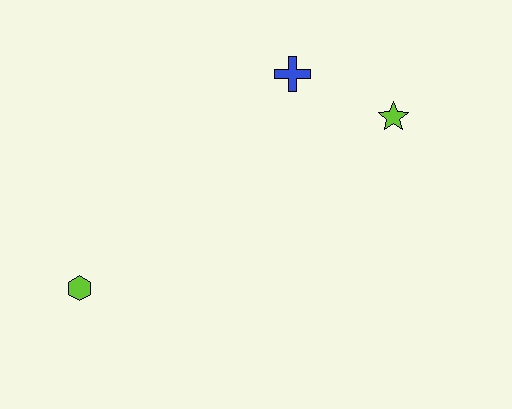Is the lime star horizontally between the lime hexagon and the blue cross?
No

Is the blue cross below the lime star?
No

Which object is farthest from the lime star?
The lime hexagon is farthest from the lime star.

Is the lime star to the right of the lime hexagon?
Yes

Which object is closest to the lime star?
The blue cross is closest to the lime star.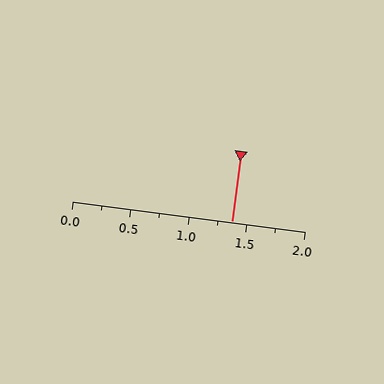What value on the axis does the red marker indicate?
The marker indicates approximately 1.38.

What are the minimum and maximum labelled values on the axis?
The axis runs from 0.0 to 2.0.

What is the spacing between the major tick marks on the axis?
The major ticks are spaced 0.5 apart.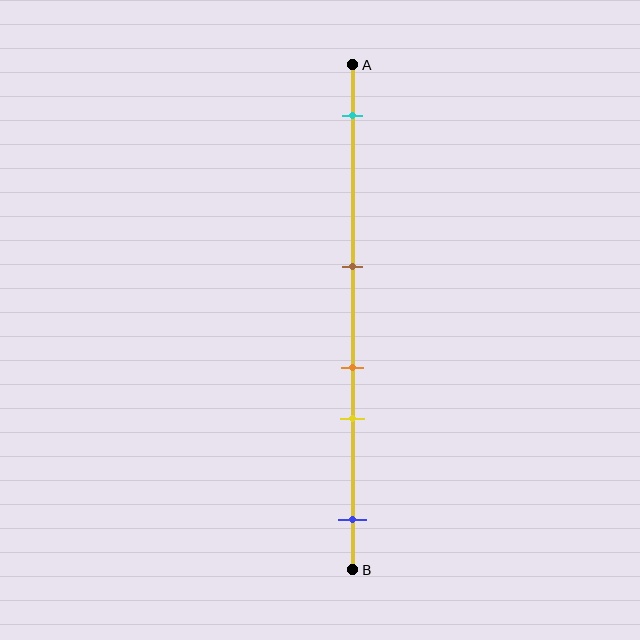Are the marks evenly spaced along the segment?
No, the marks are not evenly spaced.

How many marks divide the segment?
There are 5 marks dividing the segment.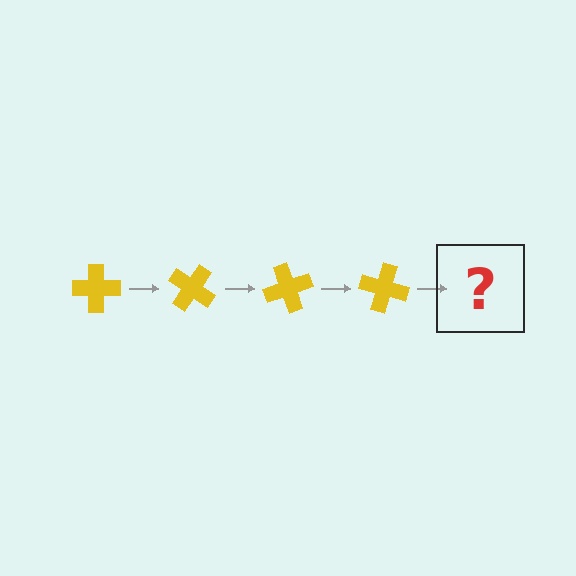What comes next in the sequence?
The next element should be a yellow cross rotated 140 degrees.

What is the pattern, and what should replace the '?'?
The pattern is that the cross rotates 35 degrees each step. The '?' should be a yellow cross rotated 140 degrees.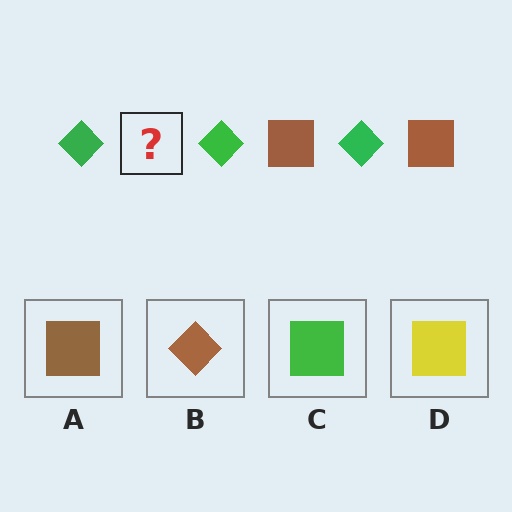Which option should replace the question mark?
Option A.